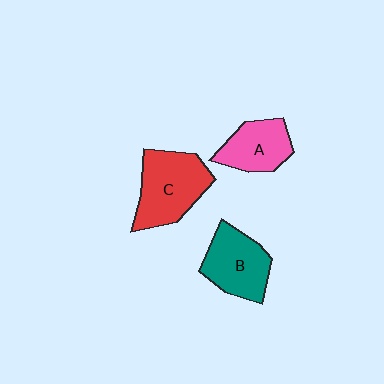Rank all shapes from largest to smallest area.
From largest to smallest: C (red), B (teal), A (pink).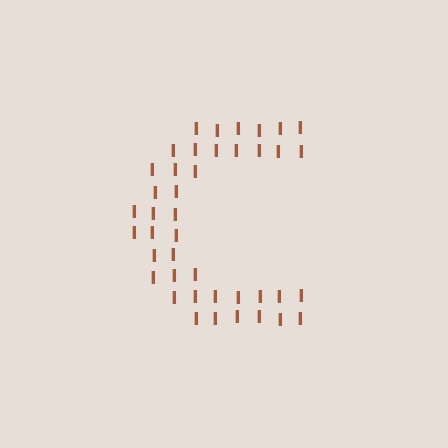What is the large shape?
The large shape is the letter C.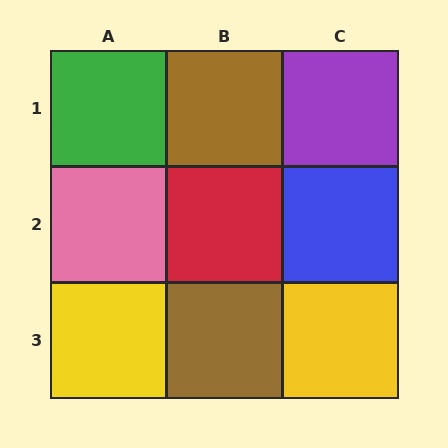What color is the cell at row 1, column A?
Green.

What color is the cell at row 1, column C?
Purple.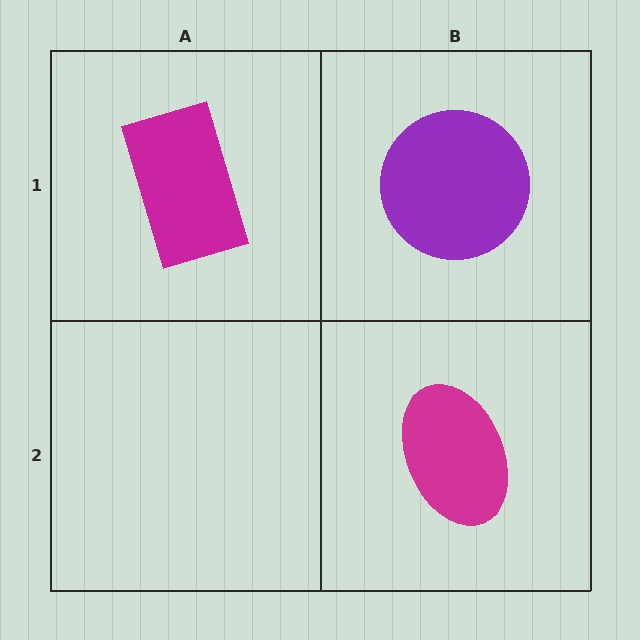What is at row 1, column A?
A magenta rectangle.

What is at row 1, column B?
A purple circle.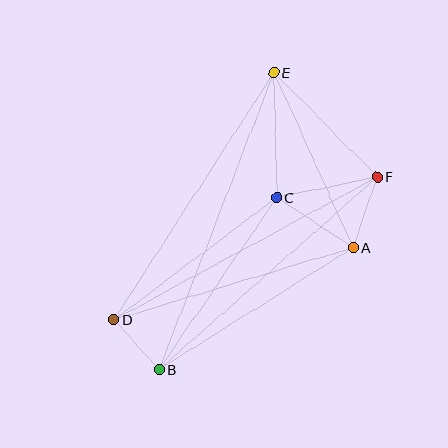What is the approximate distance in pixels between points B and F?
The distance between B and F is approximately 291 pixels.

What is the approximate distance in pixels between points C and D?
The distance between C and D is approximately 203 pixels.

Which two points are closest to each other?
Points B and D are closest to each other.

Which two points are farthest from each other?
Points B and E are farthest from each other.